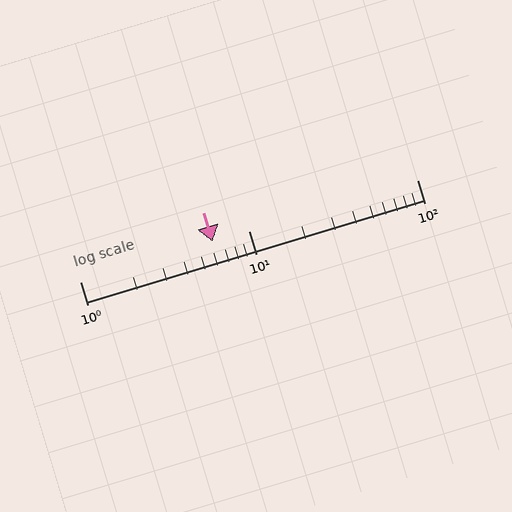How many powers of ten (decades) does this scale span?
The scale spans 2 decades, from 1 to 100.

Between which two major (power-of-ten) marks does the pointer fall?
The pointer is between 1 and 10.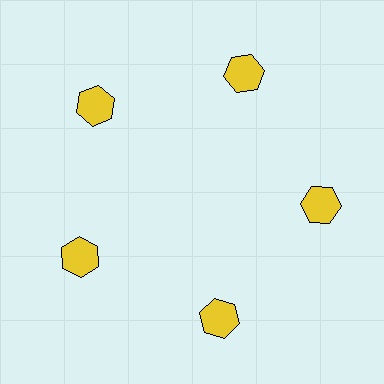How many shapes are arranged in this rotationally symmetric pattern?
There are 5 shapes, arranged in 5 groups of 1.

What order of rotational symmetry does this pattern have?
This pattern has 5-fold rotational symmetry.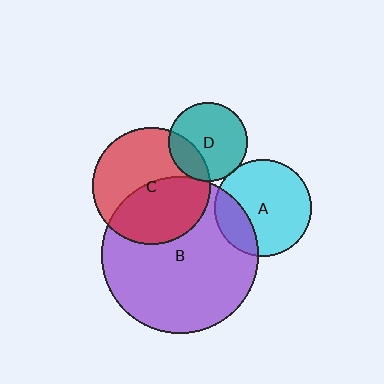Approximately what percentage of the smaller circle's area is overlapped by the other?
Approximately 5%.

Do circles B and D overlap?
Yes.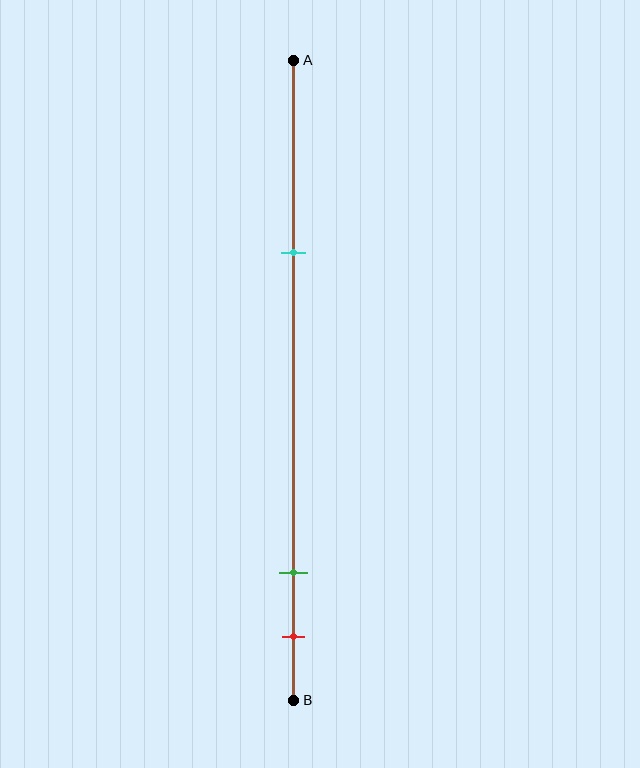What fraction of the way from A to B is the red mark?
The red mark is approximately 90% (0.9) of the way from A to B.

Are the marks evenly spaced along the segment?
No, the marks are not evenly spaced.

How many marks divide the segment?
There are 3 marks dividing the segment.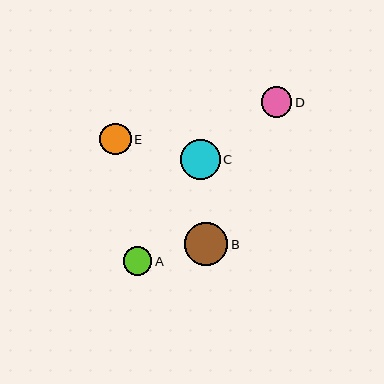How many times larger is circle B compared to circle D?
Circle B is approximately 1.4 times the size of circle D.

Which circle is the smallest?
Circle A is the smallest with a size of approximately 28 pixels.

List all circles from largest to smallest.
From largest to smallest: B, C, E, D, A.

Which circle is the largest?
Circle B is the largest with a size of approximately 43 pixels.